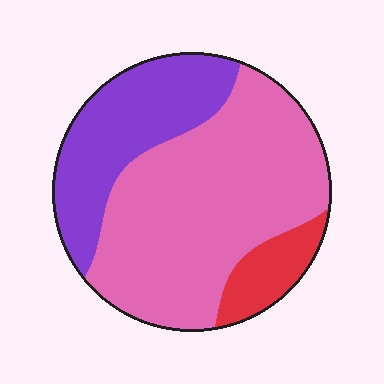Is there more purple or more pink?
Pink.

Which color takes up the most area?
Pink, at roughly 60%.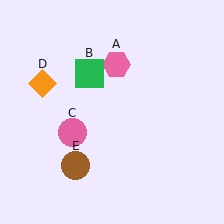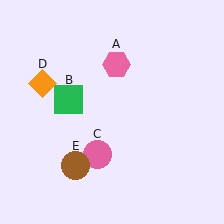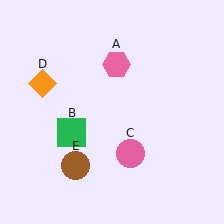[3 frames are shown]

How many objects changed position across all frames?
2 objects changed position: green square (object B), pink circle (object C).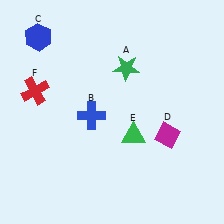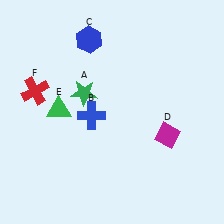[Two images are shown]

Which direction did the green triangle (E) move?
The green triangle (E) moved left.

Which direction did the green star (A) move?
The green star (A) moved left.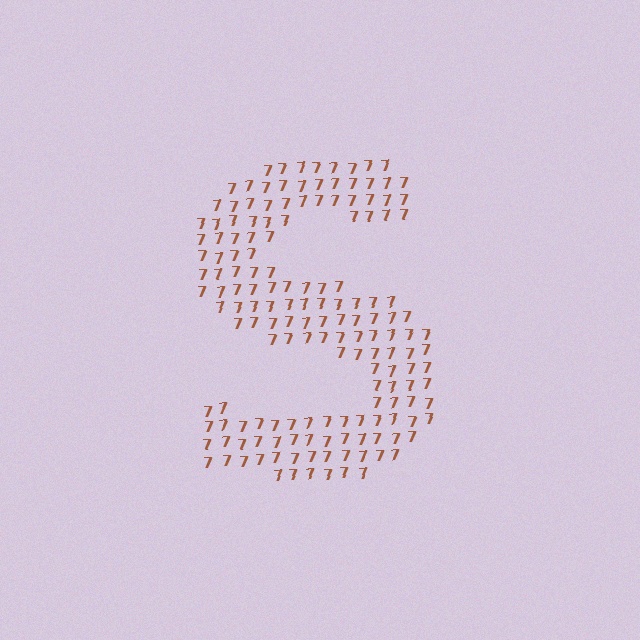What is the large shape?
The large shape is the letter S.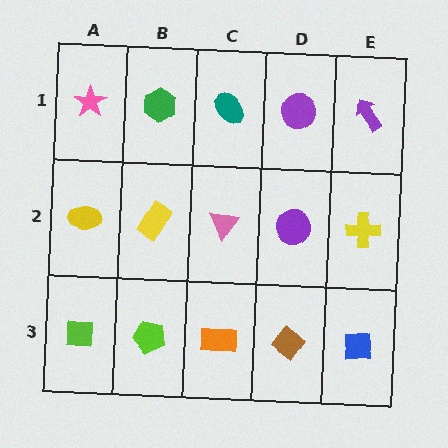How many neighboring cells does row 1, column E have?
2.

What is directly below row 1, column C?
A pink triangle.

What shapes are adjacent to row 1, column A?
A yellow ellipse (row 2, column A), a green hexagon (row 1, column B).